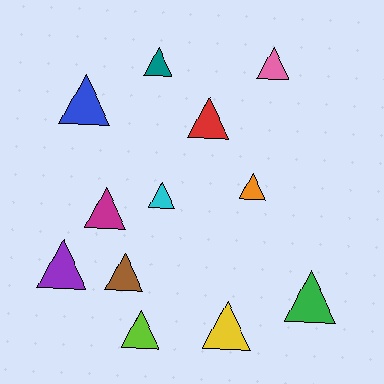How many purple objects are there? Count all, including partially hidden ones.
There is 1 purple object.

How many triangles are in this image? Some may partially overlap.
There are 12 triangles.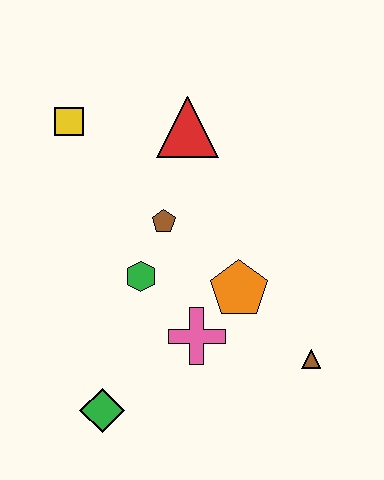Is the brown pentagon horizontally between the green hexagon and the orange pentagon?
Yes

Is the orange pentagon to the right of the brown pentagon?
Yes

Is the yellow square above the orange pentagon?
Yes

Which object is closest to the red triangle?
The brown pentagon is closest to the red triangle.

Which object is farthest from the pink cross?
The yellow square is farthest from the pink cross.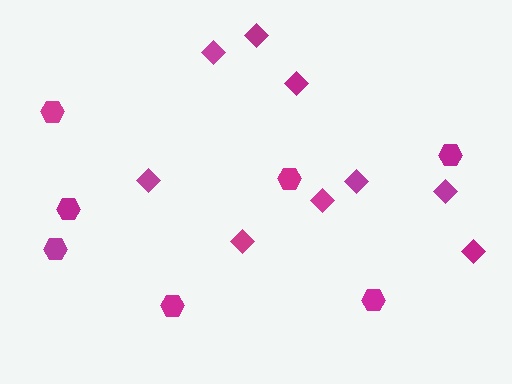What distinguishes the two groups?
There are 2 groups: one group of hexagons (7) and one group of diamonds (9).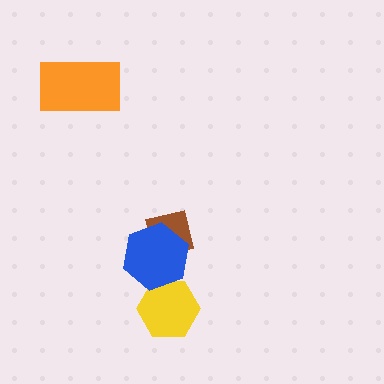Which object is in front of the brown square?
The blue hexagon is in front of the brown square.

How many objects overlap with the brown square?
1 object overlaps with the brown square.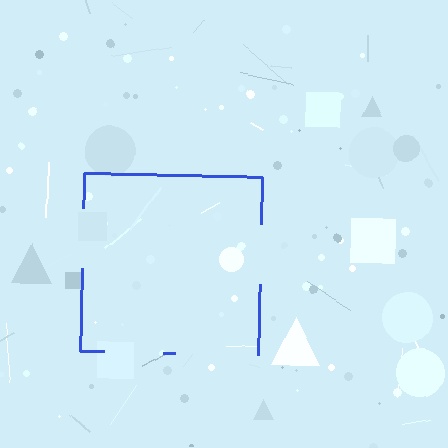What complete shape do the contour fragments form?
The contour fragments form a square.